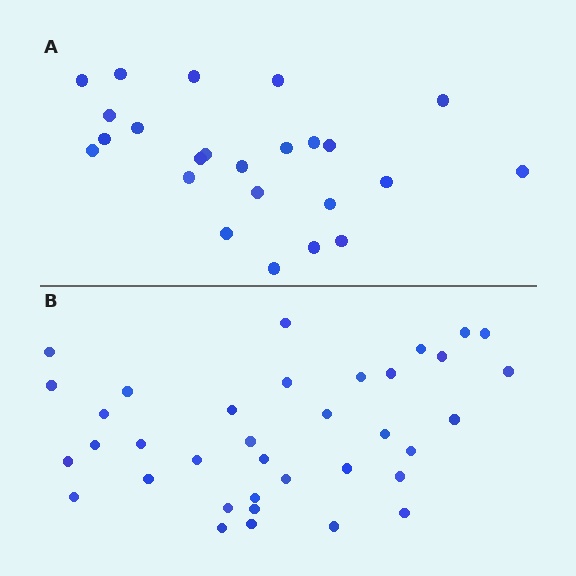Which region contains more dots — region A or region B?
Region B (the bottom region) has more dots.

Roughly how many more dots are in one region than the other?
Region B has roughly 12 or so more dots than region A.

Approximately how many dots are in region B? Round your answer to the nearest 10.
About 40 dots. (The exact count is 36, which rounds to 40.)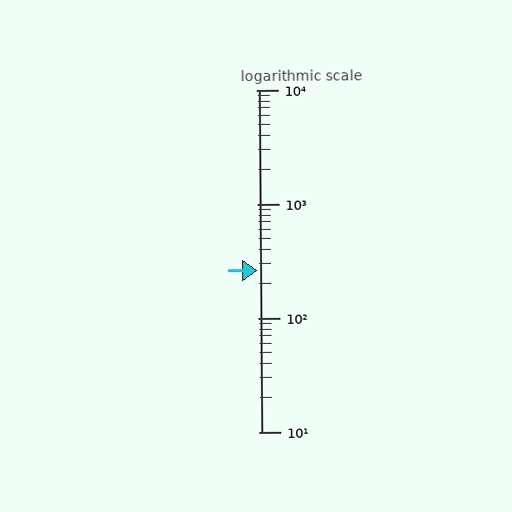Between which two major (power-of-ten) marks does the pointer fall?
The pointer is between 100 and 1000.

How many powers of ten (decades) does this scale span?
The scale spans 3 decades, from 10 to 10000.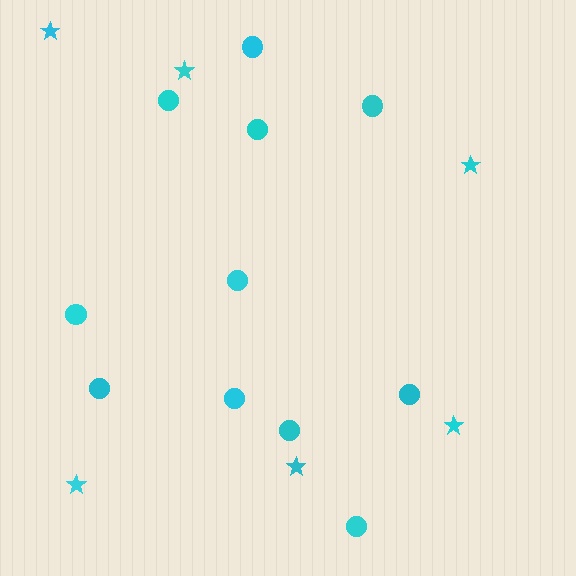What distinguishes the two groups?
There are 2 groups: one group of stars (6) and one group of circles (11).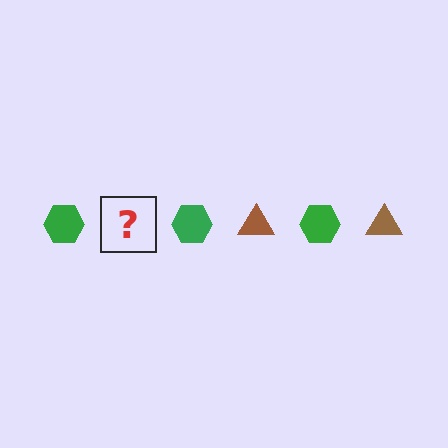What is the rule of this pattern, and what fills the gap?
The rule is that the pattern alternates between green hexagon and brown triangle. The gap should be filled with a brown triangle.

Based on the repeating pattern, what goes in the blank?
The blank should be a brown triangle.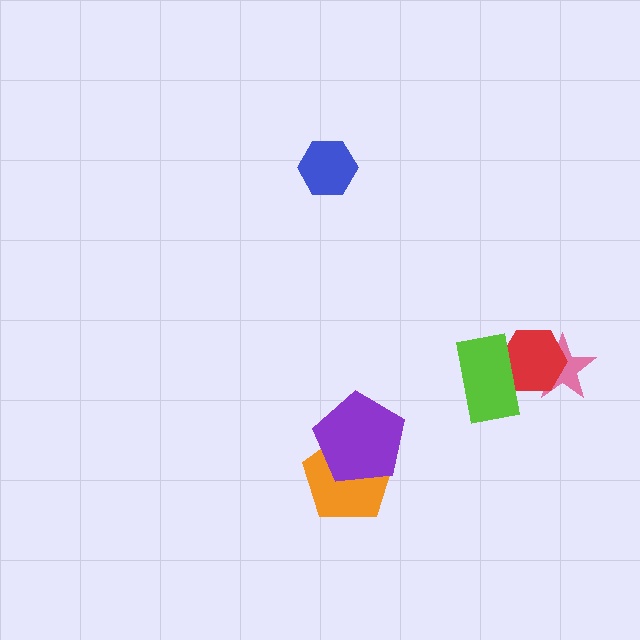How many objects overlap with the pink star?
1 object overlaps with the pink star.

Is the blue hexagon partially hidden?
No, no other shape covers it.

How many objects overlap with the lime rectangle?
1 object overlaps with the lime rectangle.